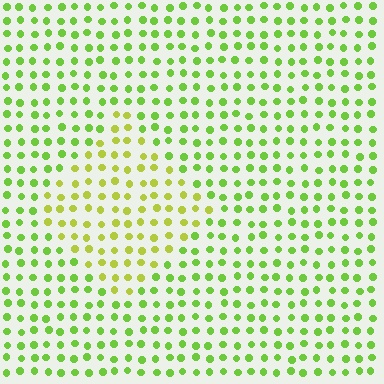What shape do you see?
I see a diamond.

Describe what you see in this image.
The image is filled with small lime elements in a uniform arrangement. A diamond-shaped region is visible where the elements are tinted to a slightly different hue, forming a subtle color boundary.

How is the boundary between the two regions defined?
The boundary is defined purely by a slight shift in hue (about 29 degrees). Spacing, size, and orientation are identical on both sides.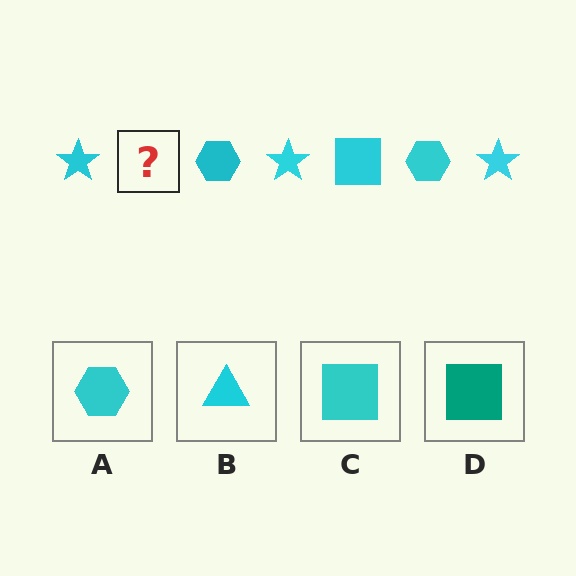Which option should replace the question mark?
Option C.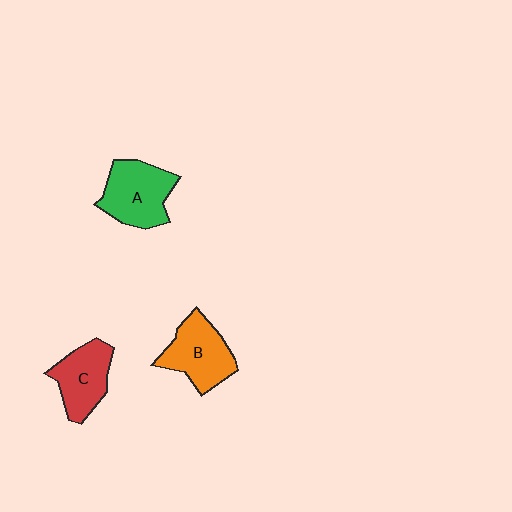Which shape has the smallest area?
Shape C (red).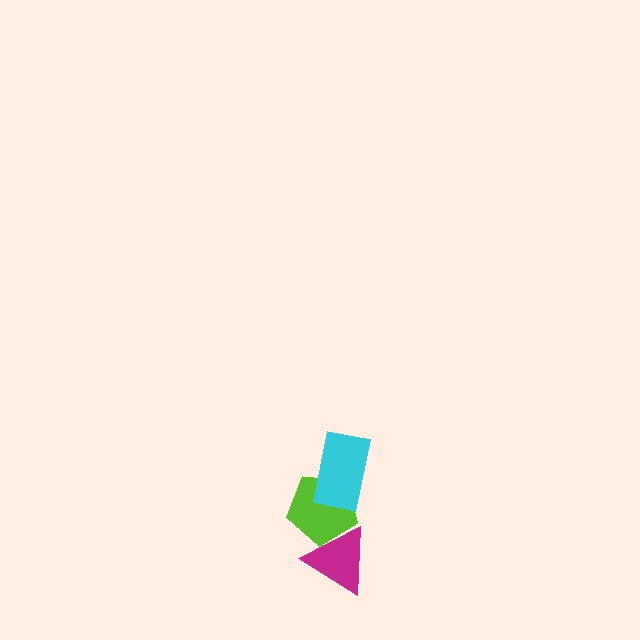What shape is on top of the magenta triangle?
The lime pentagon is on top of the magenta triangle.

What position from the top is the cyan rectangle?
The cyan rectangle is 1st from the top.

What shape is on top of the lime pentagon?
The cyan rectangle is on top of the lime pentagon.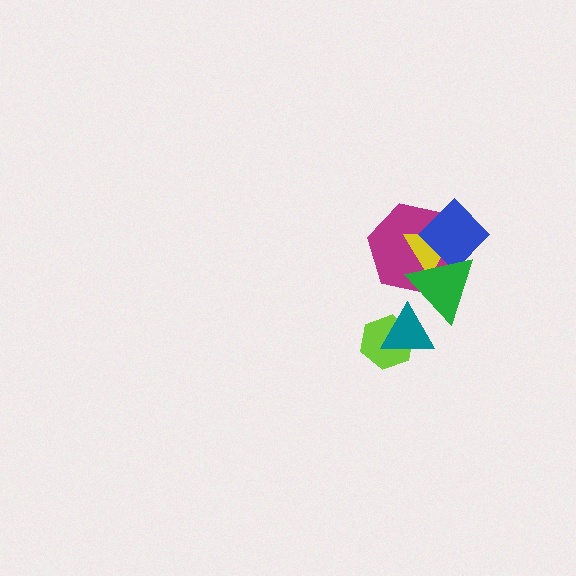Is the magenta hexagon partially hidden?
Yes, it is partially covered by another shape.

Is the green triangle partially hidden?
No, no other shape covers it.